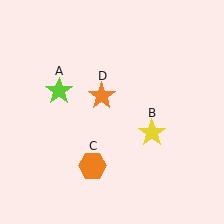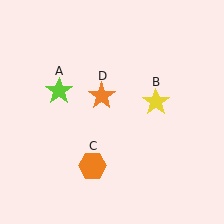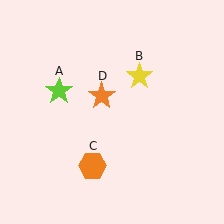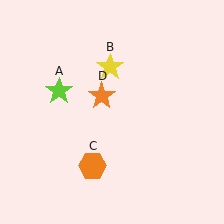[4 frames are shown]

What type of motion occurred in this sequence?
The yellow star (object B) rotated counterclockwise around the center of the scene.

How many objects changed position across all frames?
1 object changed position: yellow star (object B).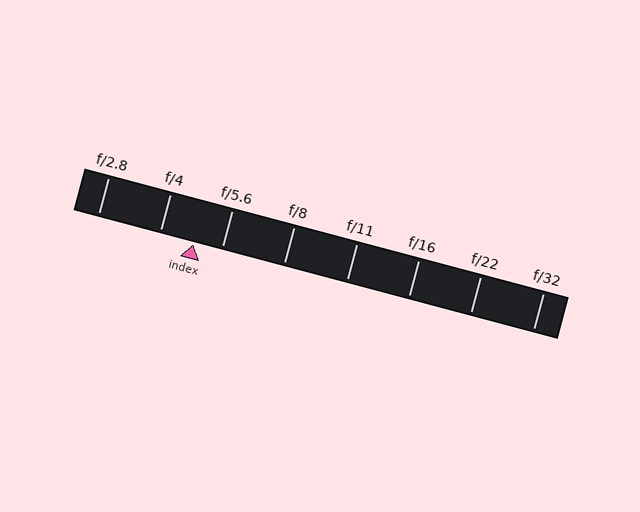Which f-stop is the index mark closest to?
The index mark is closest to f/5.6.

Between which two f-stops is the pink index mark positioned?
The index mark is between f/4 and f/5.6.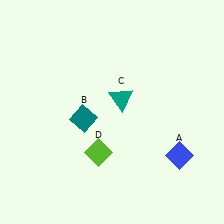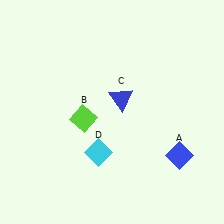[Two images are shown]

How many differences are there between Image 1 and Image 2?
There are 3 differences between the two images.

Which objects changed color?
B changed from teal to lime. C changed from teal to blue. D changed from lime to cyan.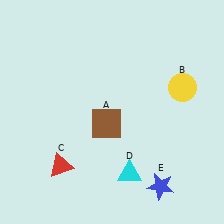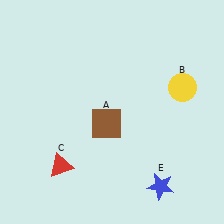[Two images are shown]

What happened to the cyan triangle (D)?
The cyan triangle (D) was removed in Image 2. It was in the bottom-right area of Image 1.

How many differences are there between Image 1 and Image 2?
There is 1 difference between the two images.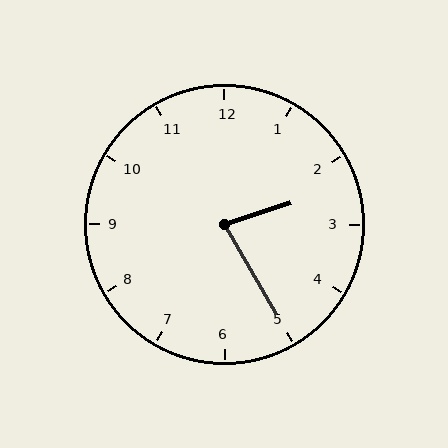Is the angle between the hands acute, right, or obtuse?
It is acute.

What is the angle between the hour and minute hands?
Approximately 78 degrees.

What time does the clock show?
2:25.